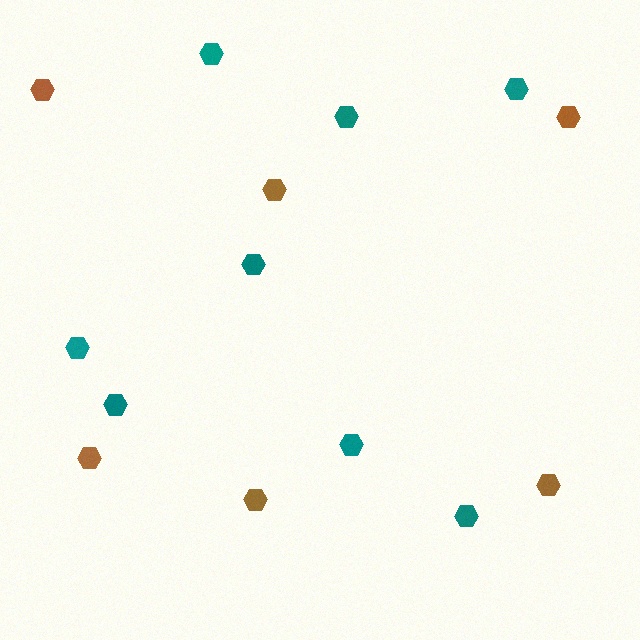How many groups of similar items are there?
There are 2 groups: one group of brown hexagons (6) and one group of teal hexagons (8).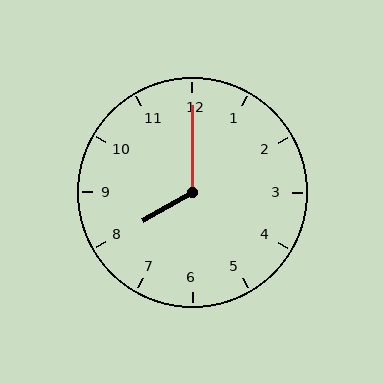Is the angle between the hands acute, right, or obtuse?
It is obtuse.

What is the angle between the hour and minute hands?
Approximately 120 degrees.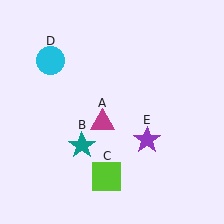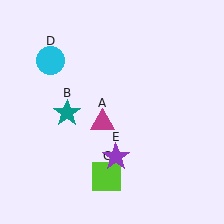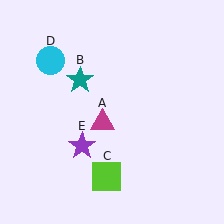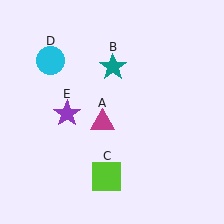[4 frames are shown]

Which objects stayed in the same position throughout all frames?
Magenta triangle (object A) and lime square (object C) and cyan circle (object D) remained stationary.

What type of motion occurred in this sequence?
The teal star (object B), purple star (object E) rotated clockwise around the center of the scene.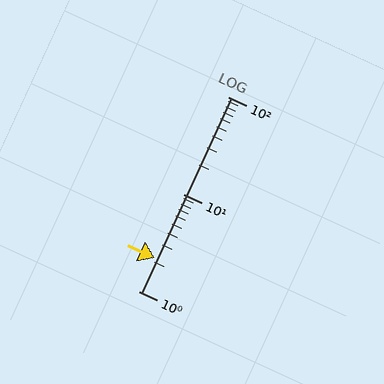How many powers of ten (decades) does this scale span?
The scale spans 2 decades, from 1 to 100.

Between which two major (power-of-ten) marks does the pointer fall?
The pointer is between 1 and 10.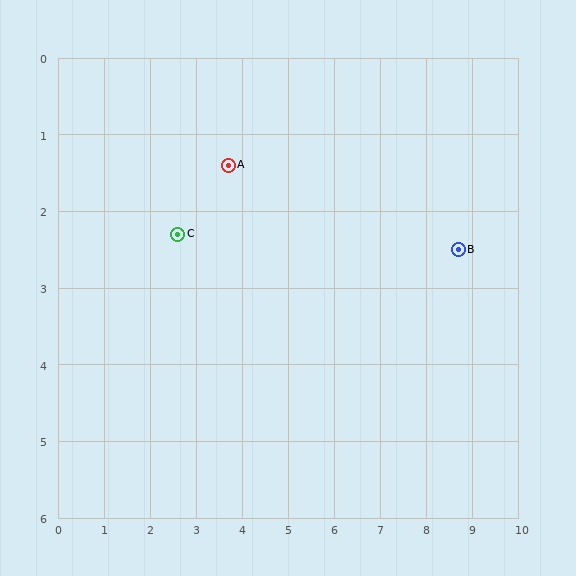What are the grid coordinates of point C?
Point C is at approximately (2.6, 2.3).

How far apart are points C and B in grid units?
Points C and B are about 6.1 grid units apart.